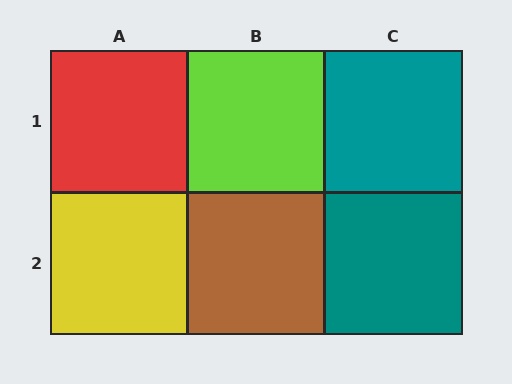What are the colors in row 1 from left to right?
Red, lime, teal.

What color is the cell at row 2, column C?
Teal.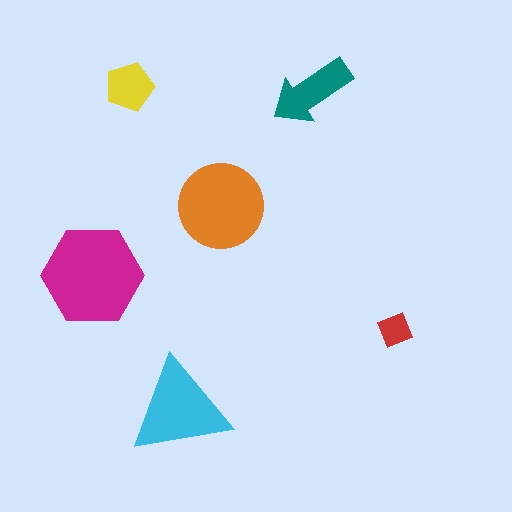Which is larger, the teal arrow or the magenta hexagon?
The magenta hexagon.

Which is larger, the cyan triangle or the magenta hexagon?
The magenta hexagon.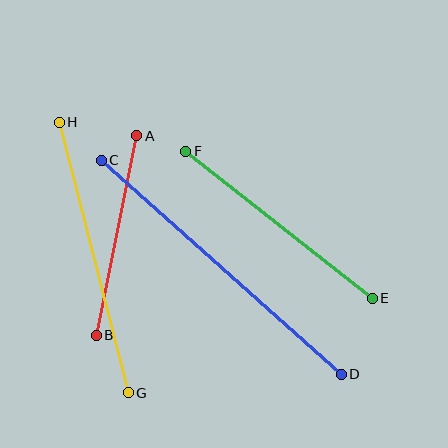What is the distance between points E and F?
The distance is approximately 238 pixels.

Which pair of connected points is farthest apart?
Points C and D are farthest apart.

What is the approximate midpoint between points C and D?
The midpoint is at approximately (221, 267) pixels.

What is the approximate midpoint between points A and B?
The midpoint is at approximately (117, 236) pixels.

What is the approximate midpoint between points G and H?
The midpoint is at approximately (94, 258) pixels.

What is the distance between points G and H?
The distance is approximately 279 pixels.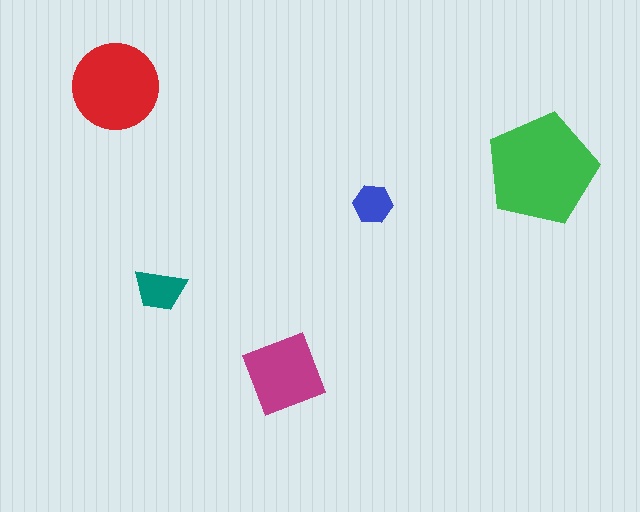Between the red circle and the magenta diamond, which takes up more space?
The red circle.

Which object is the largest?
The green pentagon.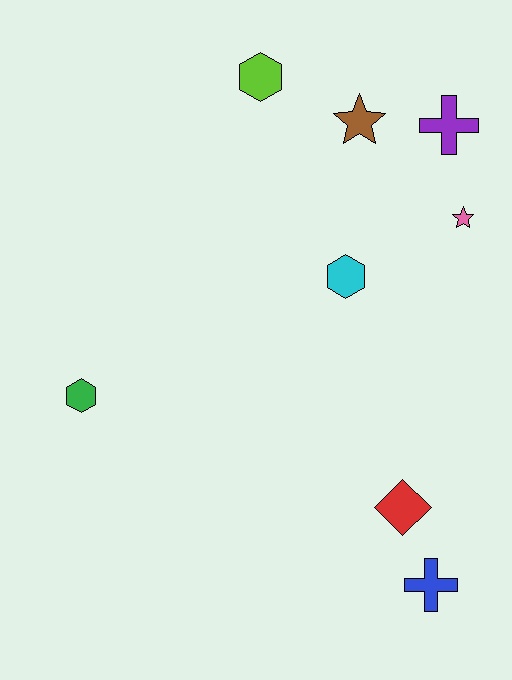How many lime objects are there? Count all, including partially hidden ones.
There is 1 lime object.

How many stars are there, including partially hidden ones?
There are 2 stars.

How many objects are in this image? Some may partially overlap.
There are 8 objects.